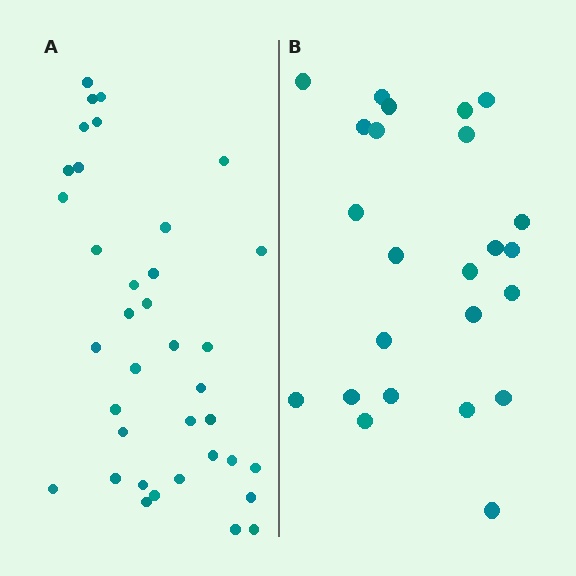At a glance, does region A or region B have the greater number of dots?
Region A (the left region) has more dots.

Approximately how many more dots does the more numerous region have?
Region A has approximately 15 more dots than region B.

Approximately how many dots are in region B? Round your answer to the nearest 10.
About 20 dots. (The exact count is 24, which rounds to 20.)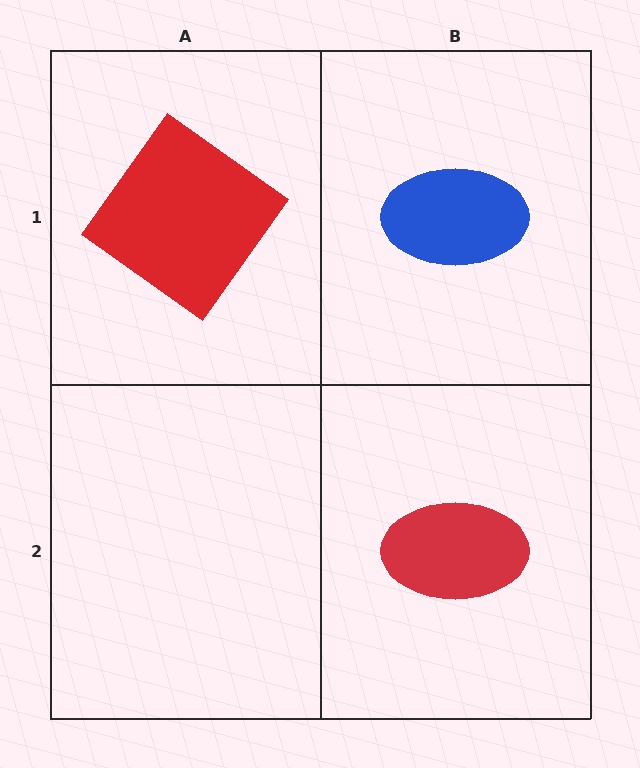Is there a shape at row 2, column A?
No, that cell is empty.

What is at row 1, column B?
A blue ellipse.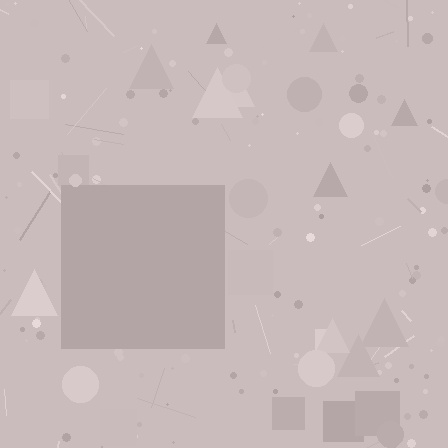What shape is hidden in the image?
A square is hidden in the image.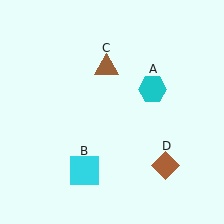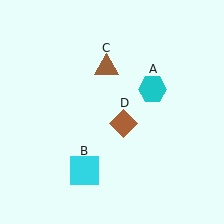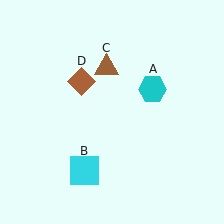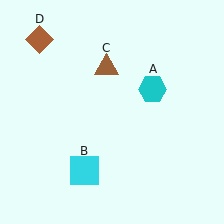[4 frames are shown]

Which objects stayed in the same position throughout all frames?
Cyan hexagon (object A) and cyan square (object B) and brown triangle (object C) remained stationary.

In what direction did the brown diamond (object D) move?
The brown diamond (object D) moved up and to the left.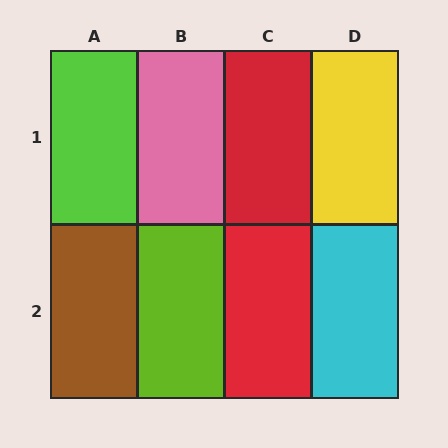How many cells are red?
2 cells are red.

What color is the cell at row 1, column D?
Yellow.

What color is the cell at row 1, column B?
Pink.